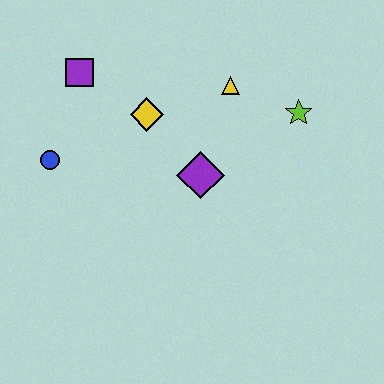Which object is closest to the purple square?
The yellow diamond is closest to the purple square.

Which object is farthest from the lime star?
The blue circle is farthest from the lime star.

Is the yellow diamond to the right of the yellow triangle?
No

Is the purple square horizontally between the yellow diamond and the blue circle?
Yes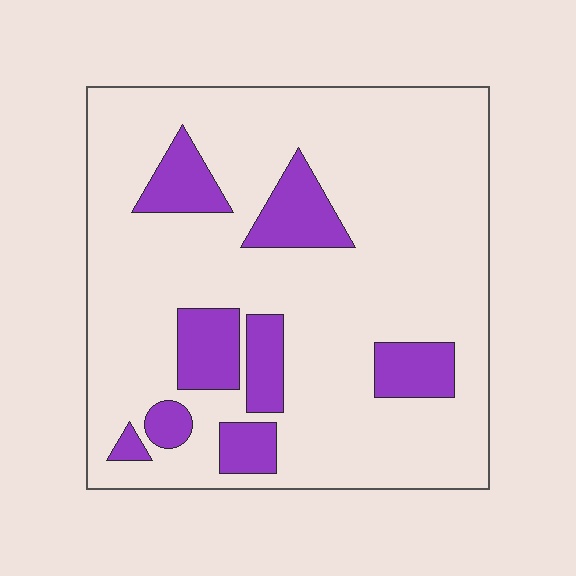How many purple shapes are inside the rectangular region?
8.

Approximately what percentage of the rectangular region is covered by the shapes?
Approximately 20%.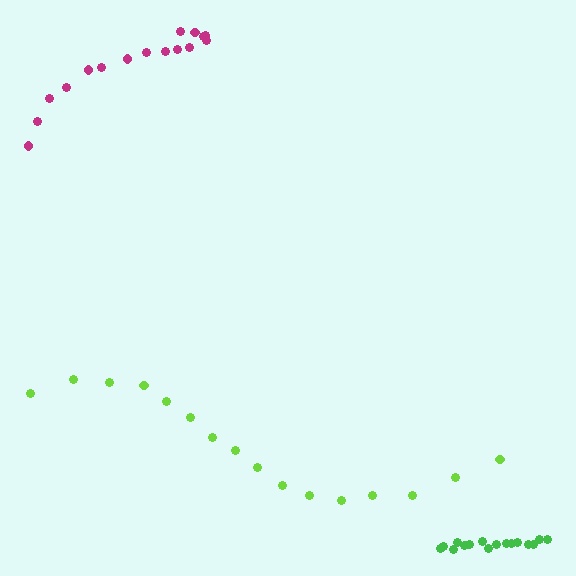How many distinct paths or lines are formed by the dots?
There are 3 distinct paths.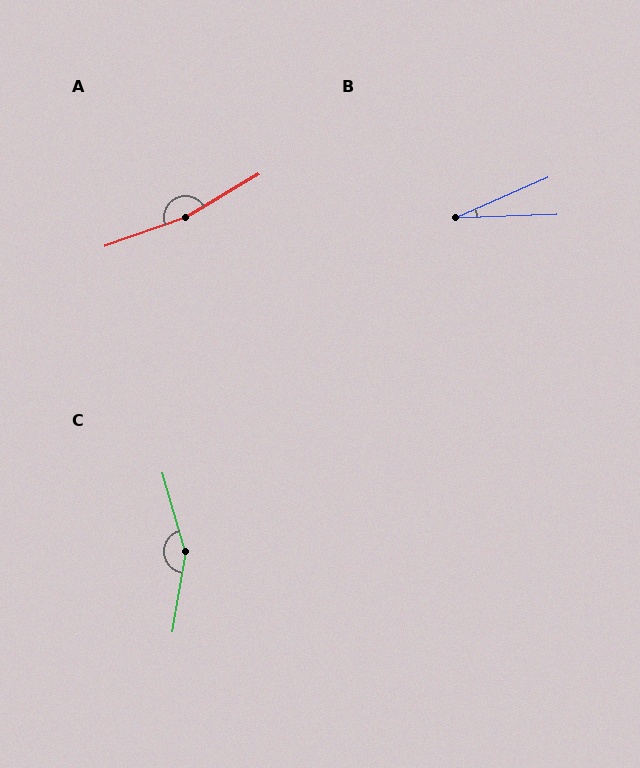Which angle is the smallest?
B, at approximately 22 degrees.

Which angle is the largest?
A, at approximately 169 degrees.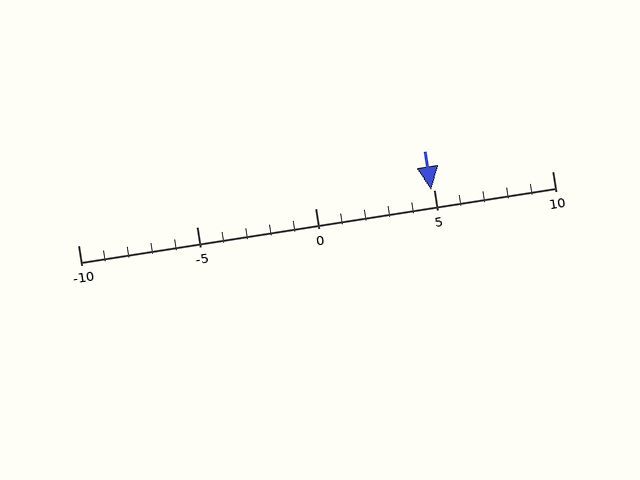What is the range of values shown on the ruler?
The ruler shows values from -10 to 10.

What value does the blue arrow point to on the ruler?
The blue arrow points to approximately 5.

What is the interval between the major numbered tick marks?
The major tick marks are spaced 5 units apart.